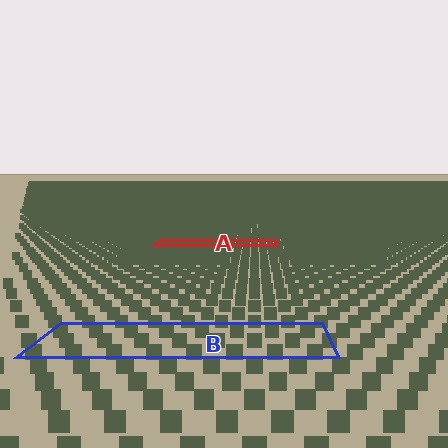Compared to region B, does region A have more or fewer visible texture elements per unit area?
Region A has more texture elements per unit area — they are packed more densely because it is farther away.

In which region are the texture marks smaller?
The texture marks are smaller in region A, because it is farther away.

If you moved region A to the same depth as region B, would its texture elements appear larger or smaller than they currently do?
They would appear larger. At a closer depth, the same texture elements are projected at a bigger on-screen size.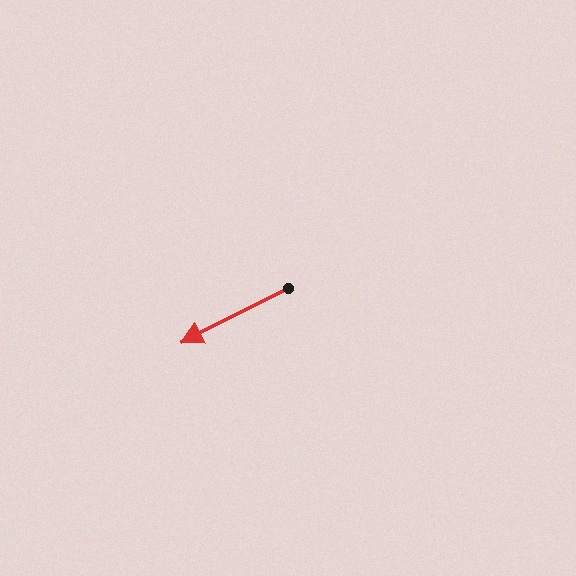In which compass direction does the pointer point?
Southwest.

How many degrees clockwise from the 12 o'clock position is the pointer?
Approximately 243 degrees.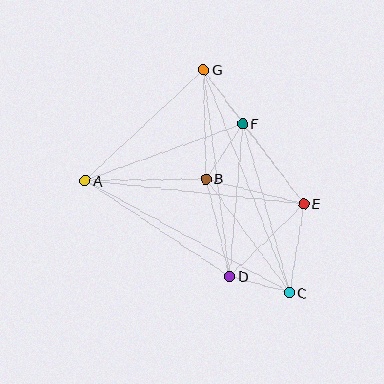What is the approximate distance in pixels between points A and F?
The distance between A and F is approximately 167 pixels.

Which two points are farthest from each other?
Points C and G are farthest from each other.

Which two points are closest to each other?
Points C and D are closest to each other.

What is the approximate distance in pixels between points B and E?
The distance between B and E is approximately 101 pixels.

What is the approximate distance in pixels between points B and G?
The distance between B and G is approximately 110 pixels.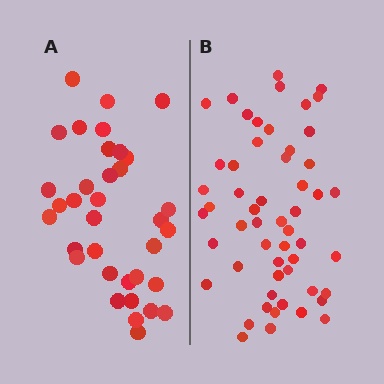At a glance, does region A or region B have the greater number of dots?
Region B (the right region) has more dots.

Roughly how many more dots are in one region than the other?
Region B has approximately 20 more dots than region A.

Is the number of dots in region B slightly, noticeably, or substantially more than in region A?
Region B has substantially more. The ratio is roughly 1.5 to 1.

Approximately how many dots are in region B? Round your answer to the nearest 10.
About 50 dots. (The exact count is 54, which rounds to 50.)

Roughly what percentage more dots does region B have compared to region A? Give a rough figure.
About 55% more.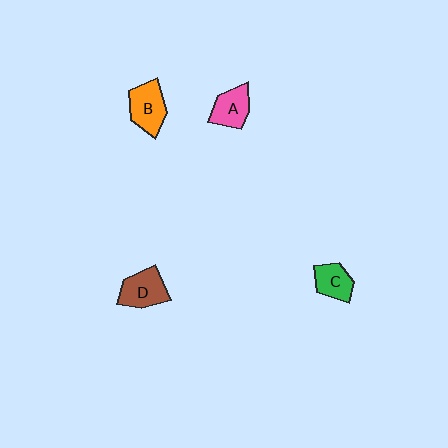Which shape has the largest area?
Shape B (orange).